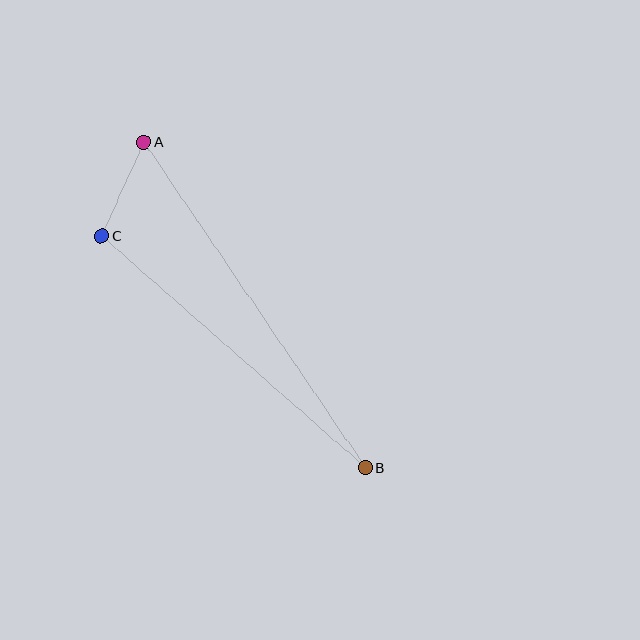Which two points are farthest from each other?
Points A and B are farthest from each other.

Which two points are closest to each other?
Points A and C are closest to each other.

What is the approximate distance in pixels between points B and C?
The distance between B and C is approximately 351 pixels.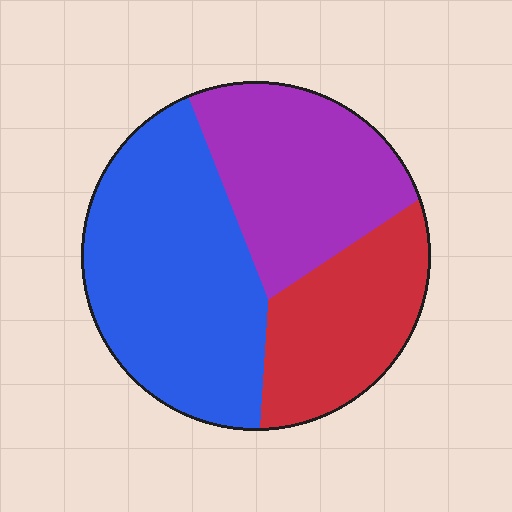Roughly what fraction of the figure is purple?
Purple covers around 30% of the figure.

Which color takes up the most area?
Blue, at roughly 45%.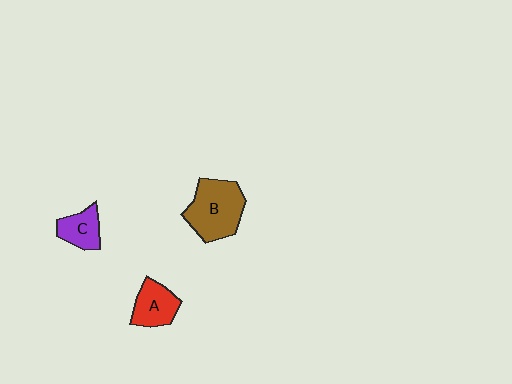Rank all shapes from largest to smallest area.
From largest to smallest: B (brown), A (red), C (purple).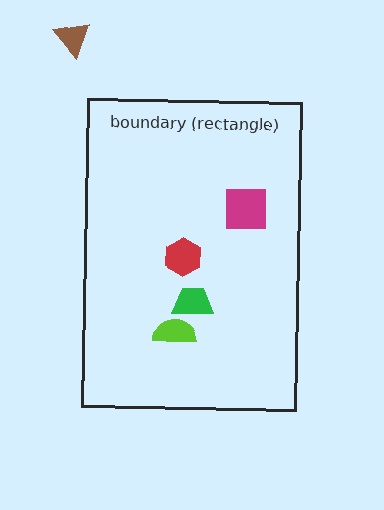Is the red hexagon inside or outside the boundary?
Inside.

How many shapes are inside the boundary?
4 inside, 1 outside.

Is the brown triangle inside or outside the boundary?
Outside.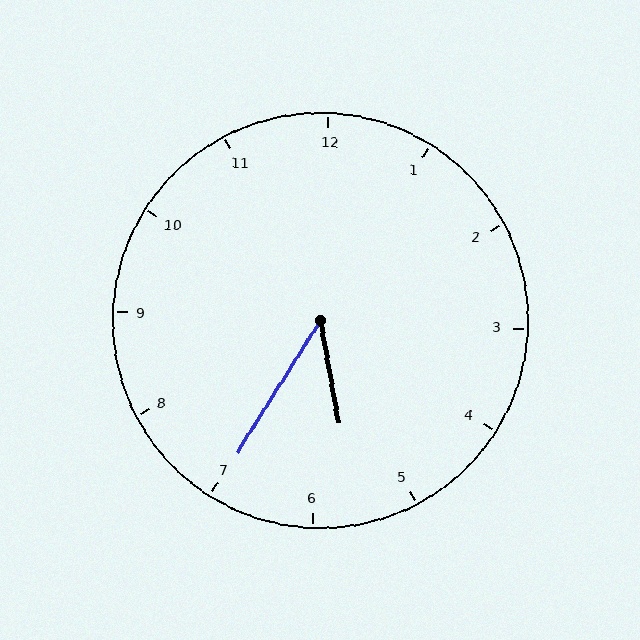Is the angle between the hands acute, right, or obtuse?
It is acute.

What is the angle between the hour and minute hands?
Approximately 42 degrees.